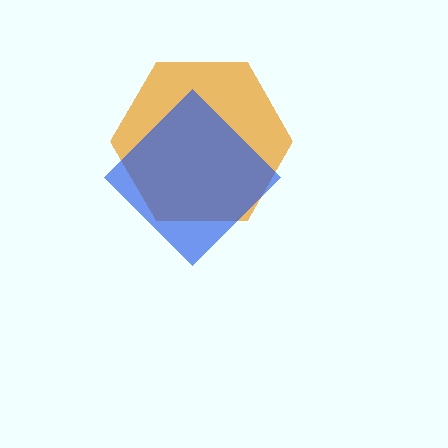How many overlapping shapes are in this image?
There are 2 overlapping shapes in the image.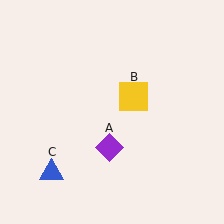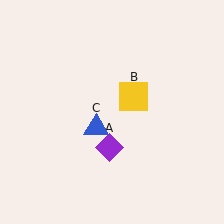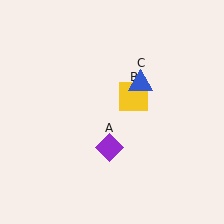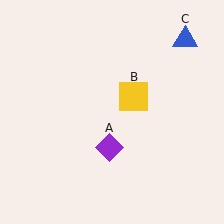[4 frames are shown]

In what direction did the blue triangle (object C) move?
The blue triangle (object C) moved up and to the right.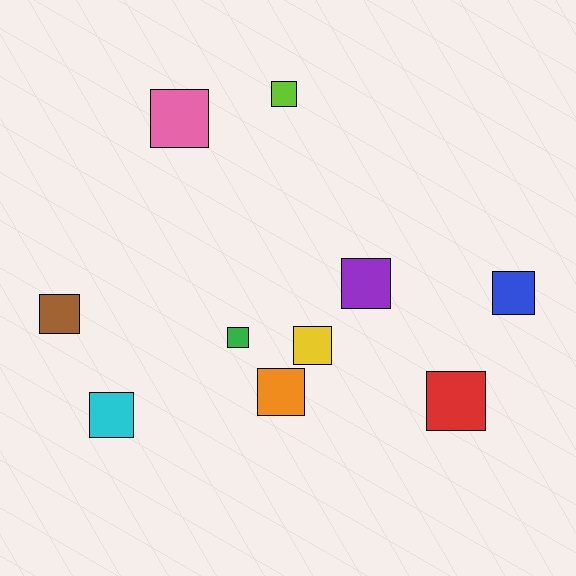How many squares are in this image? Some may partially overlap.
There are 10 squares.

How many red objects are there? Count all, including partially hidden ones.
There is 1 red object.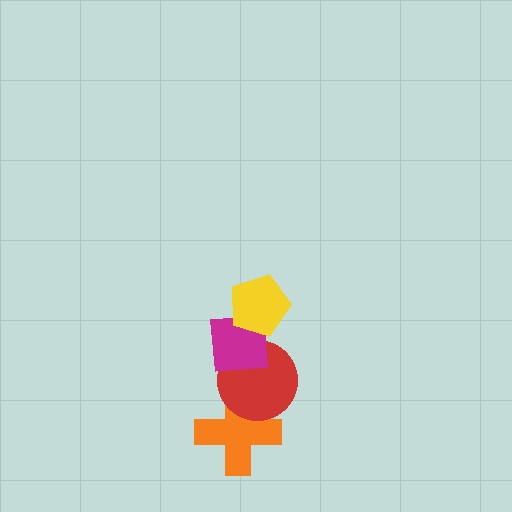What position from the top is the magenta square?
The magenta square is 2nd from the top.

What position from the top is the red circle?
The red circle is 3rd from the top.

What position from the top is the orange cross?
The orange cross is 4th from the top.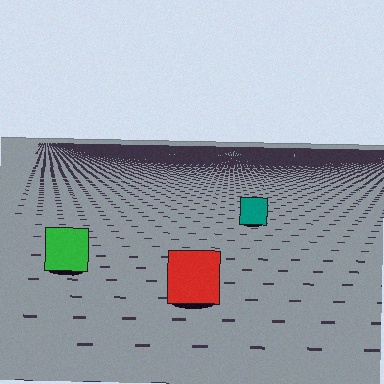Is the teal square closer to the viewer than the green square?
No. The green square is closer — you can tell from the texture gradient: the ground texture is coarser near it.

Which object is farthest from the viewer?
The teal square is farthest from the viewer. It appears smaller and the ground texture around it is denser.